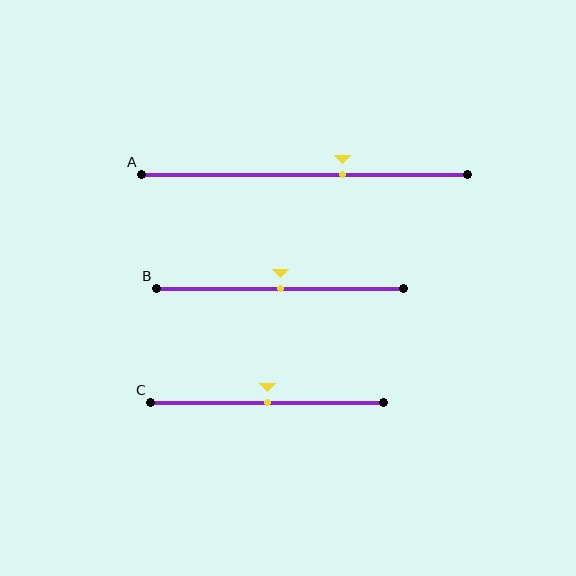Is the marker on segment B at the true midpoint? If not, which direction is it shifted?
Yes, the marker on segment B is at the true midpoint.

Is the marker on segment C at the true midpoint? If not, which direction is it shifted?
Yes, the marker on segment C is at the true midpoint.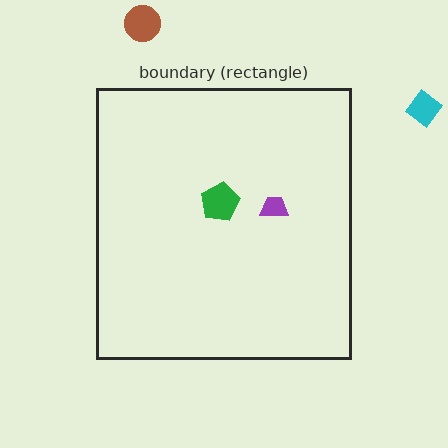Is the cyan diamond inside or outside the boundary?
Outside.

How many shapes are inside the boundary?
2 inside, 2 outside.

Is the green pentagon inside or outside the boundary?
Inside.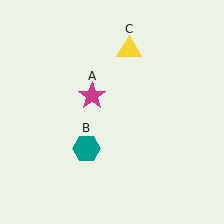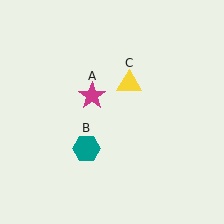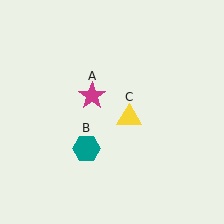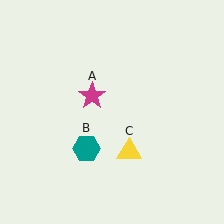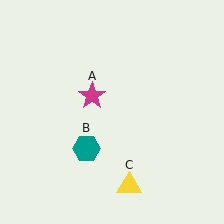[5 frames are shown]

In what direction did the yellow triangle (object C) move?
The yellow triangle (object C) moved down.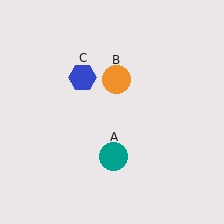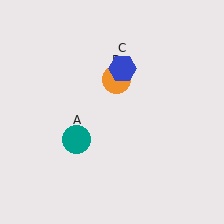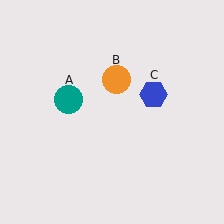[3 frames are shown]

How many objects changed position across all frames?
2 objects changed position: teal circle (object A), blue hexagon (object C).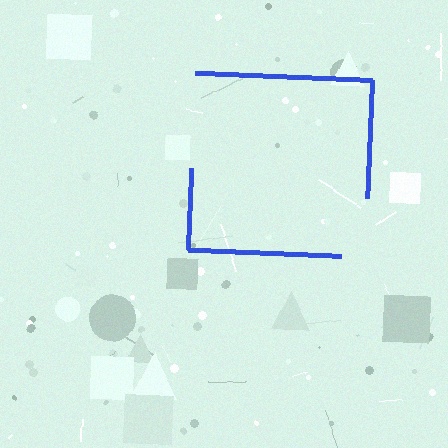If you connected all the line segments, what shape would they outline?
They would outline a square.